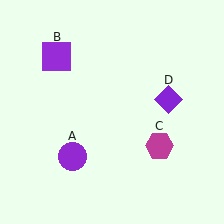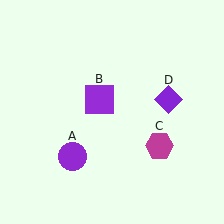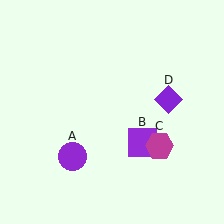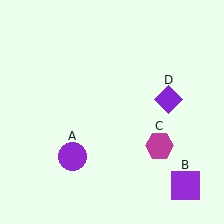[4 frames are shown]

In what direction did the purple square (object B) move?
The purple square (object B) moved down and to the right.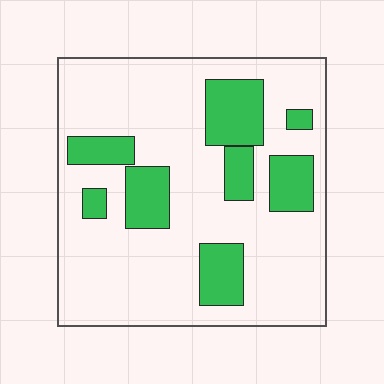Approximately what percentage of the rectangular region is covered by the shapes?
Approximately 25%.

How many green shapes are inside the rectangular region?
8.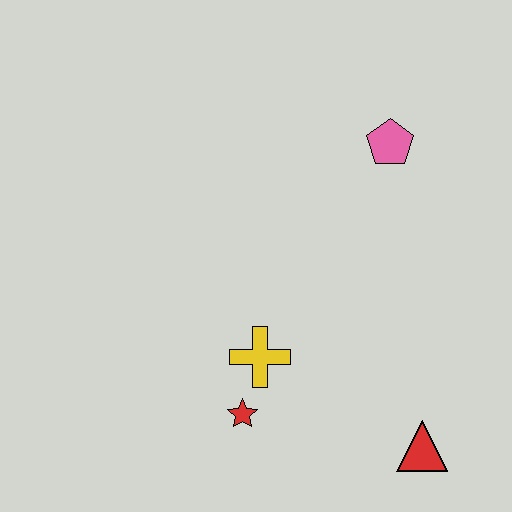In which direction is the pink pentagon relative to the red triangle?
The pink pentagon is above the red triangle.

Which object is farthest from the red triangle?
The pink pentagon is farthest from the red triangle.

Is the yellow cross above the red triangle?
Yes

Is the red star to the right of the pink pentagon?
No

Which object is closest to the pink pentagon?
The yellow cross is closest to the pink pentagon.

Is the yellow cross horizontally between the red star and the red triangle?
Yes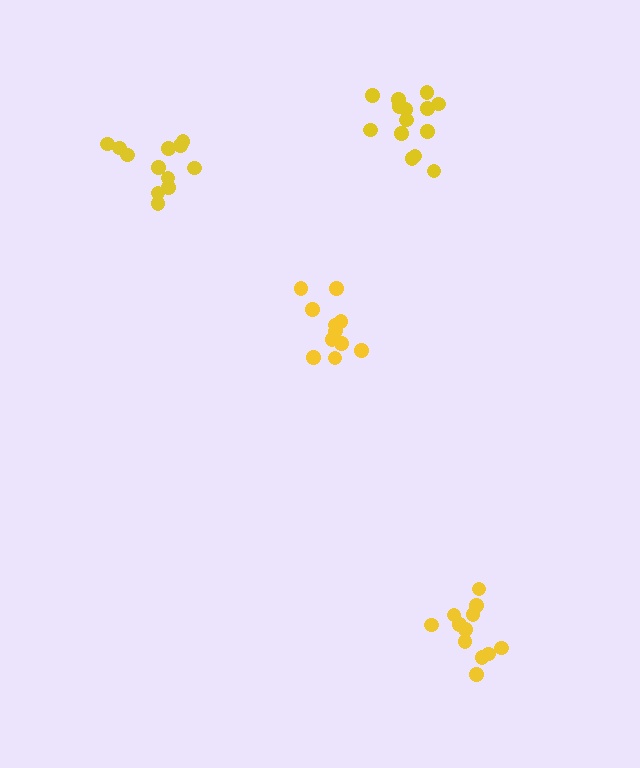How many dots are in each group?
Group 1: 14 dots, Group 2: 12 dots, Group 3: 12 dots, Group 4: 11 dots (49 total).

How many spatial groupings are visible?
There are 4 spatial groupings.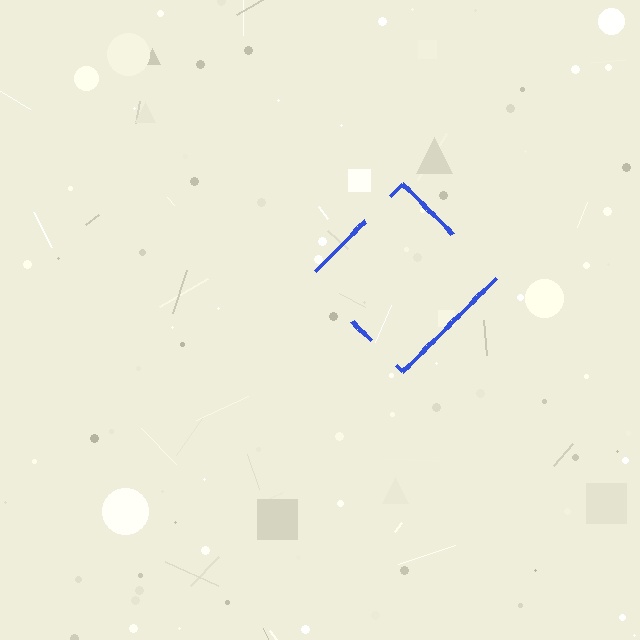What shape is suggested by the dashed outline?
The dashed outline suggests a diamond.